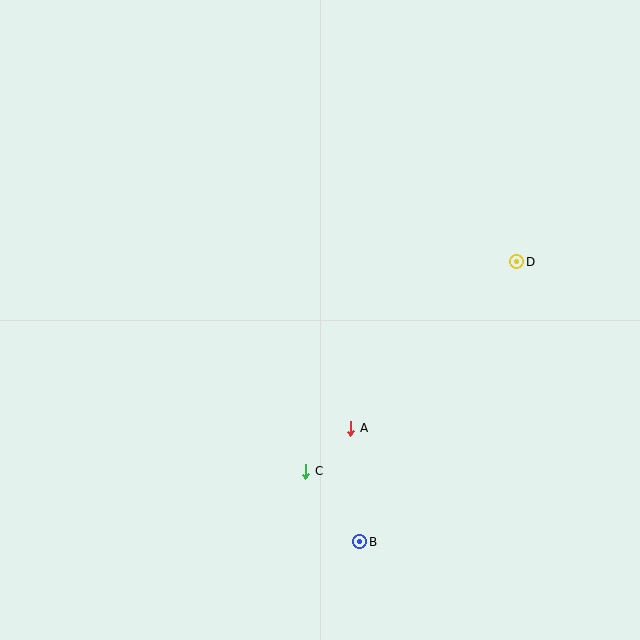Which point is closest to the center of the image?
Point A at (351, 428) is closest to the center.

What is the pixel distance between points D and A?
The distance between D and A is 235 pixels.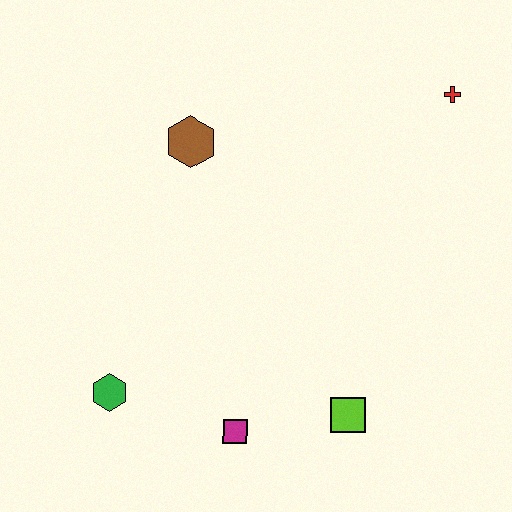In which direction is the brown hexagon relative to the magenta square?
The brown hexagon is above the magenta square.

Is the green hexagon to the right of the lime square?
No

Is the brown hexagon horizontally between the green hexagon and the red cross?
Yes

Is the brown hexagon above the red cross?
No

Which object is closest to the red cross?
The brown hexagon is closest to the red cross.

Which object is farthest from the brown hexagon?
The lime square is farthest from the brown hexagon.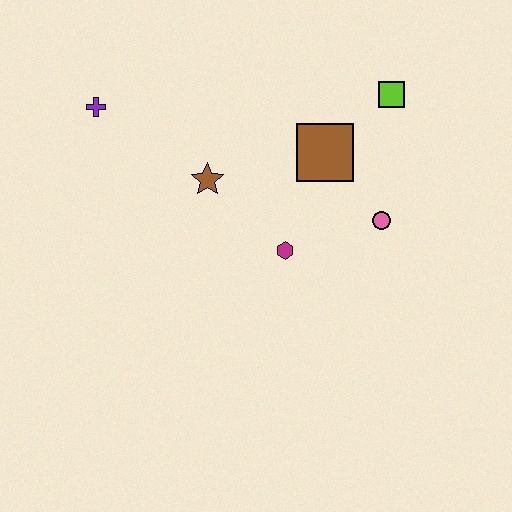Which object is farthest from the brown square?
The purple cross is farthest from the brown square.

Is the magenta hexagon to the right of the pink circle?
No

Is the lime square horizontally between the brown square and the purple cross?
No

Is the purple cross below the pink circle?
No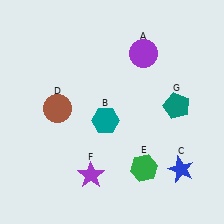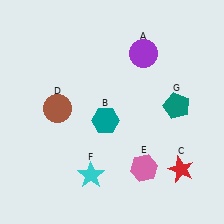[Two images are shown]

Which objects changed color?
C changed from blue to red. E changed from green to pink. F changed from purple to cyan.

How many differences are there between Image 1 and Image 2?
There are 3 differences between the two images.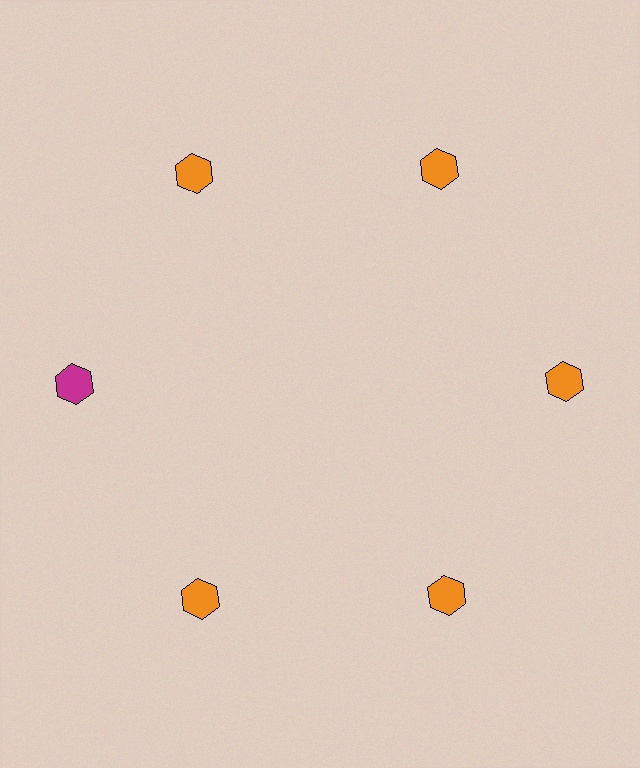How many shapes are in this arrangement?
There are 6 shapes arranged in a ring pattern.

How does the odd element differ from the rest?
It has a different color: magenta instead of orange.